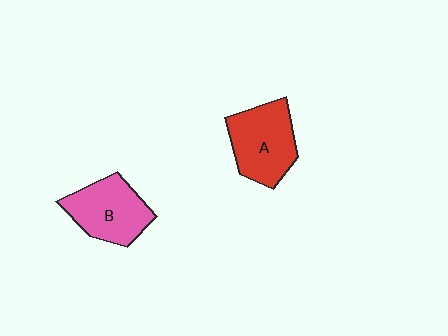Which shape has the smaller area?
Shape B (pink).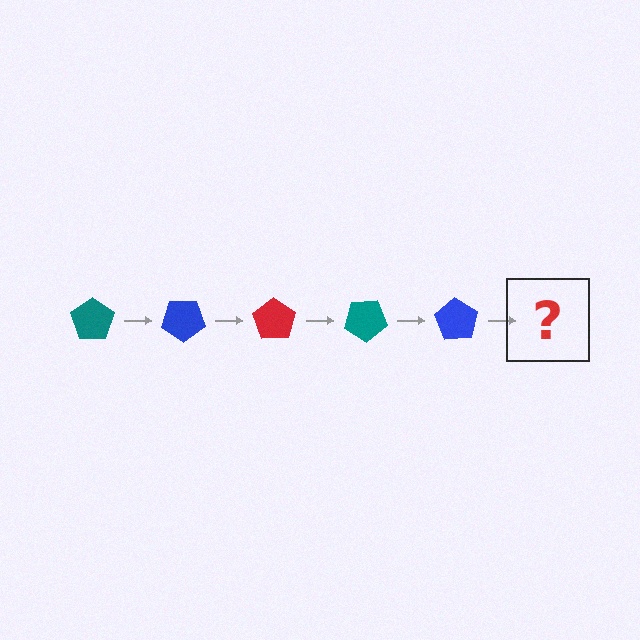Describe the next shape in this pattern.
It should be a red pentagon, rotated 175 degrees from the start.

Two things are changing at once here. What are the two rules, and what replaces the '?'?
The two rules are that it rotates 35 degrees each step and the color cycles through teal, blue, and red. The '?' should be a red pentagon, rotated 175 degrees from the start.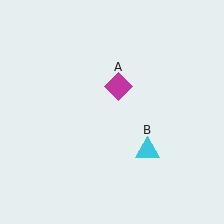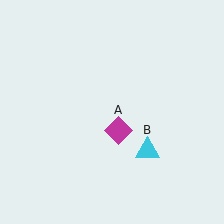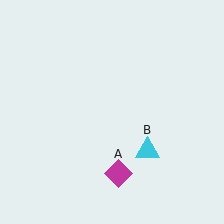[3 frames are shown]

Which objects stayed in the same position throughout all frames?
Cyan triangle (object B) remained stationary.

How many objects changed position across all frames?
1 object changed position: magenta diamond (object A).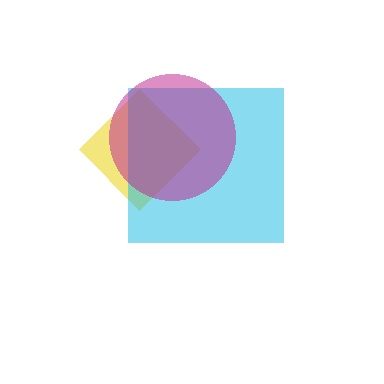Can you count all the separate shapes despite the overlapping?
Yes, there are 3 separate shapes.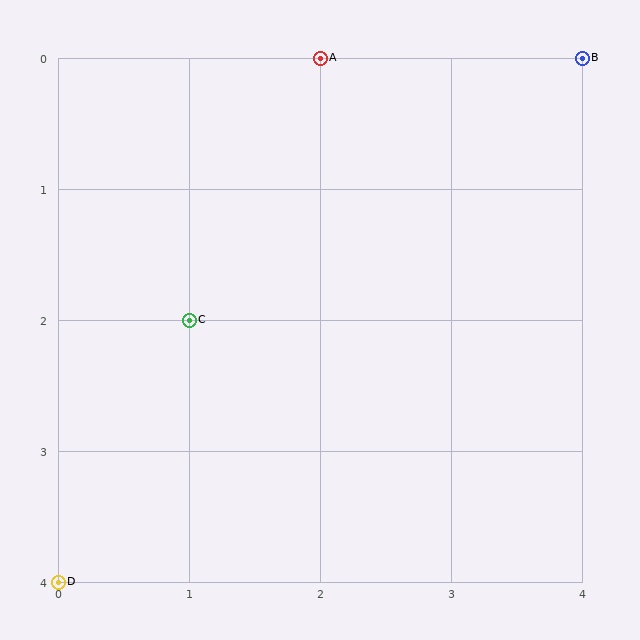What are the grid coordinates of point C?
Point C is at grid coordinates (1, 2).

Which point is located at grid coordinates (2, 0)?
Point A is at (2, 0).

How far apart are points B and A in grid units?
Points B and A are 2 columns apart.